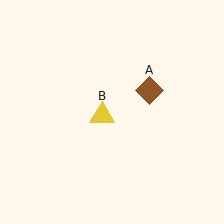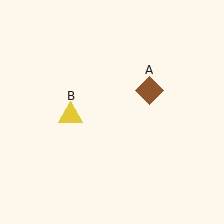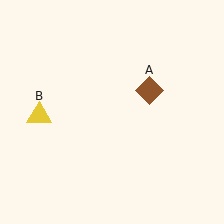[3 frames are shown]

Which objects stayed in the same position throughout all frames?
Brown diamond (object A) remained stationary.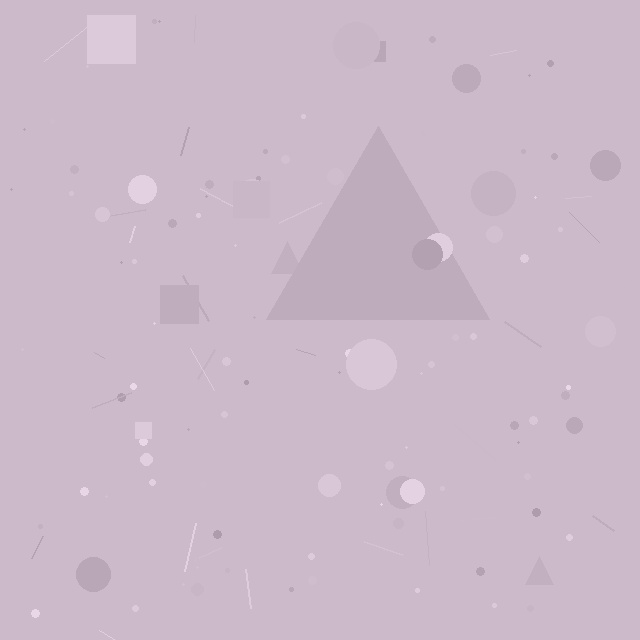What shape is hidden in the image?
A triangle is hidden in the image.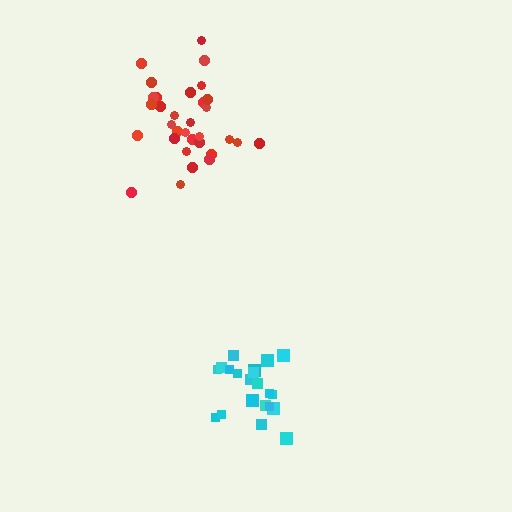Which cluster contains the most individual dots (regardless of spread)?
Red (32).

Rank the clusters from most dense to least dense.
cyan, red.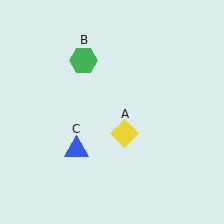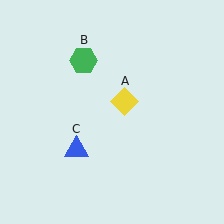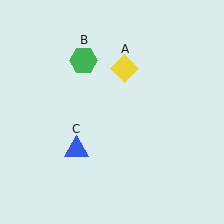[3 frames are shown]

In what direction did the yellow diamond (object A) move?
The yellow diamond (object A) moved up.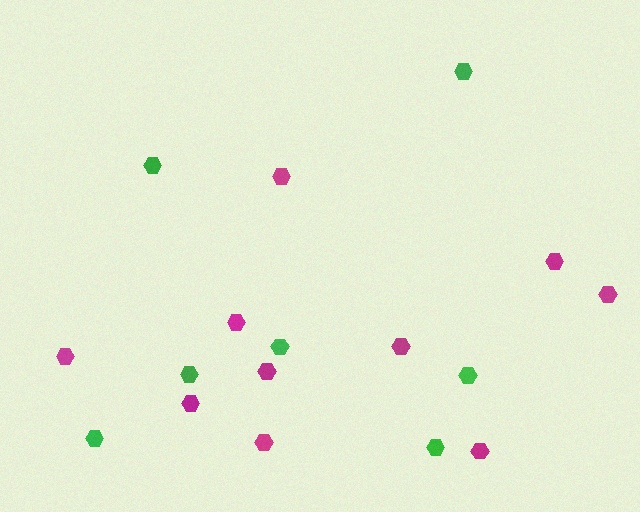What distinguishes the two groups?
There are 2 groups: one group of green hexagons (7) and one group of magenta hexagons (10).